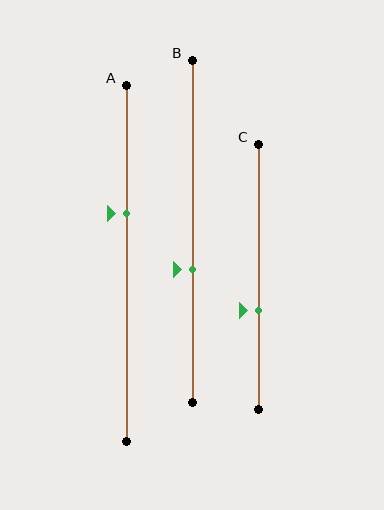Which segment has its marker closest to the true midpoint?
Segment B has its marker closest to the true midpoint.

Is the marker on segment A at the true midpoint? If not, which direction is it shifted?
No, the marker on segment A is shifted upward by about 14% of the segment length.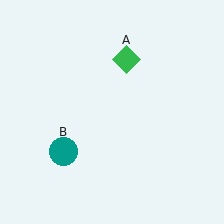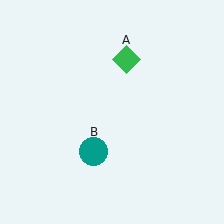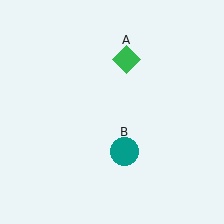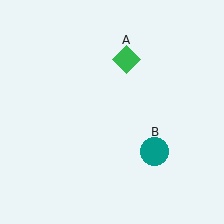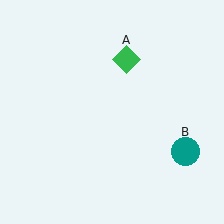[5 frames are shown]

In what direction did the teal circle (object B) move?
The teal circle (object B) moved right.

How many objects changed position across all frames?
1 object changed position: teal circle (object B).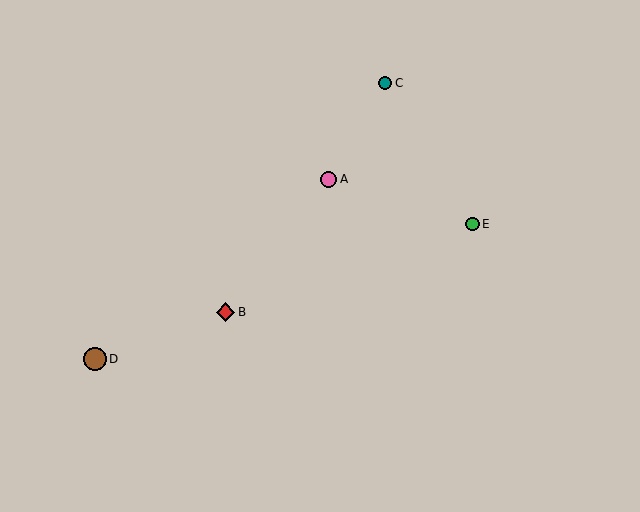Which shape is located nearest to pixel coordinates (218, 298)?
The red diamond (labeled B) at (225, 312) is nearest to that location.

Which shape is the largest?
The brown circle (labeled D) is the largest.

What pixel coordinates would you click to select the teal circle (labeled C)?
Click at (385, 83) to select the teal circle C.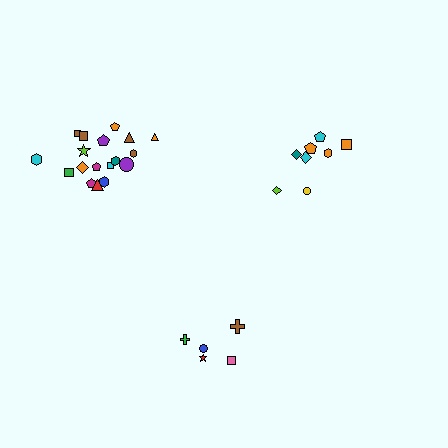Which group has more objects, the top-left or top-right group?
The top-left group.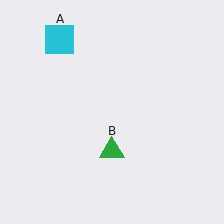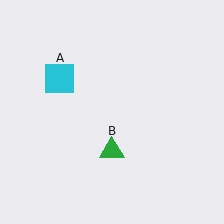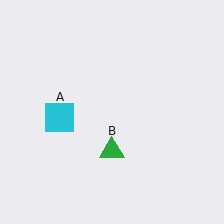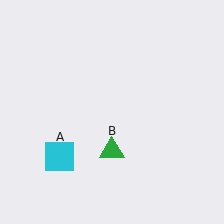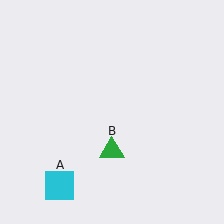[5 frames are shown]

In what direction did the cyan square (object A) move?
The cyan square (object A) moved down.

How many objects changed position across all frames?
1 object changed position: cyan square (object A).